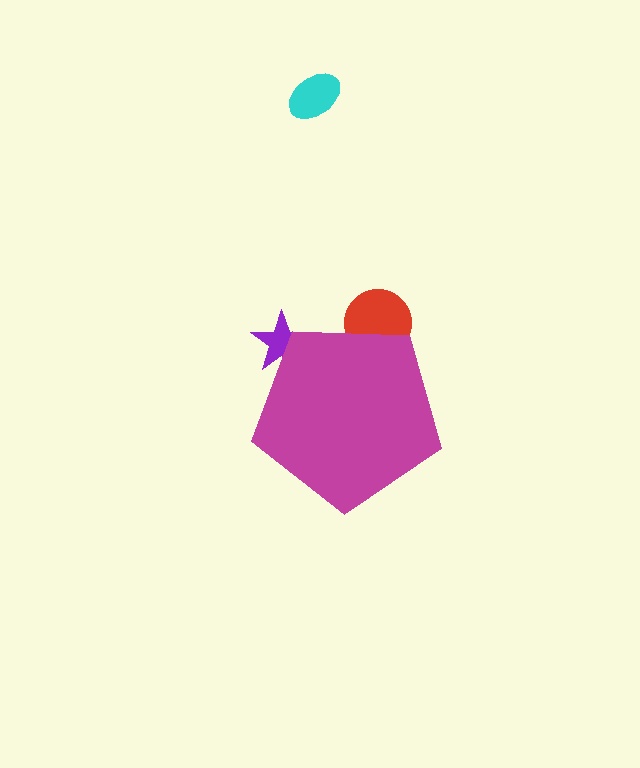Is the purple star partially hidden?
Yes, the purple star is partially hidden behind the magenta pentagon.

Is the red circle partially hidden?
Yes, the red circle is partially hidden behind the magenta pentagon.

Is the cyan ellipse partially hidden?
No, the cyan ellipse is fully visible.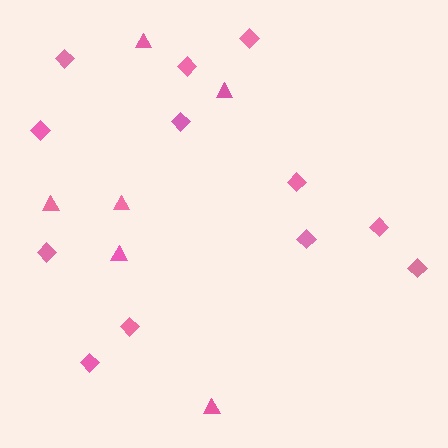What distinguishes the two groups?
There are 2 groups: one group of diamonds (12) and one group of triangles (6).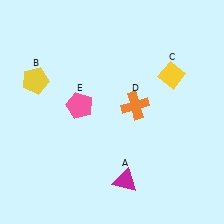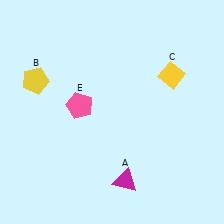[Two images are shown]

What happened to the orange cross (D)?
The orange cross (D) was removed in Image 2. It was in the top-right area of Image 1.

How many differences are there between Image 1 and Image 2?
There is 1 difference between the two images.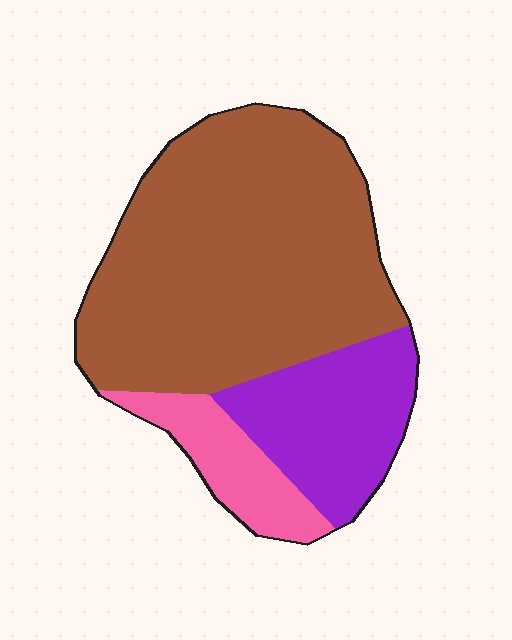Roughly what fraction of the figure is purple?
Purple covers 22% of the figure.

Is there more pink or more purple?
Purple.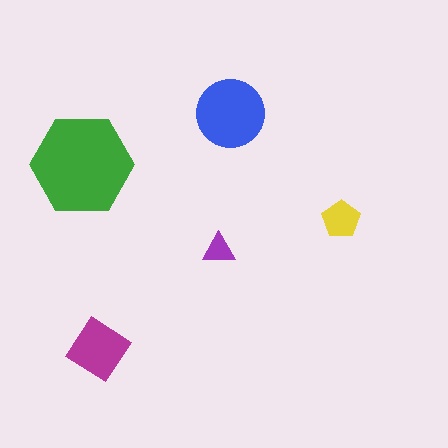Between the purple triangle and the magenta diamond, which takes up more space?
The magenta diamond.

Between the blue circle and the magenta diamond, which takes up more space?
The blue circle.